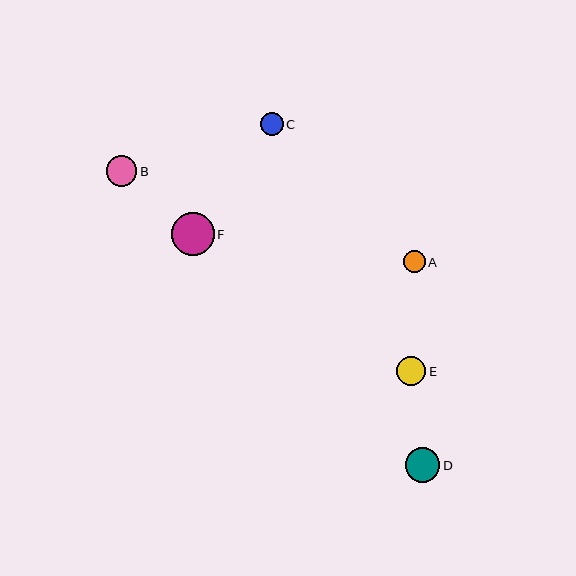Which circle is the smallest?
Circle A is the smallest with a size of approximately 22 pixels.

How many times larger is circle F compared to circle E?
Circle F is approximately 1.5 times the size of circle E.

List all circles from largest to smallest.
From largest to smallest: F, D, B, E, C, A.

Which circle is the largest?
Circle F is the largest with a size of approximately 43 pixels.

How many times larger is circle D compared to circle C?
Circle D is approximately 1.5 times the size of circle C.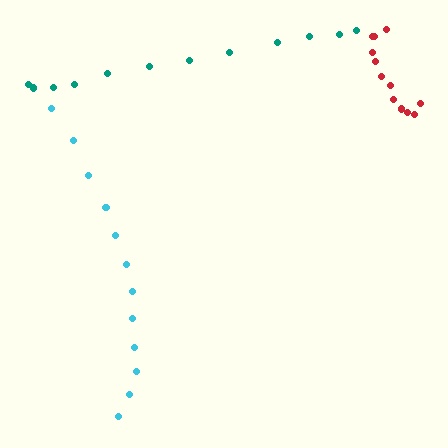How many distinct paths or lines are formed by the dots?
There are 3 distinct paths.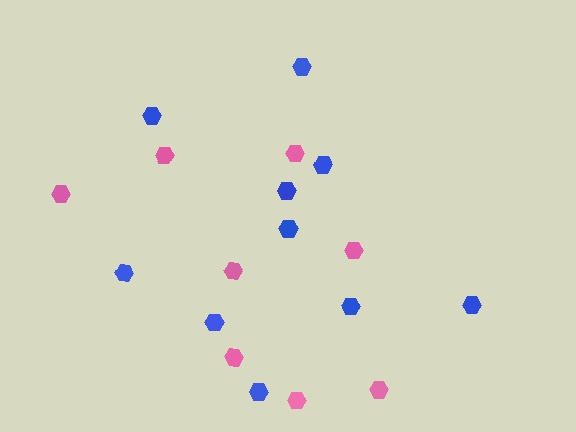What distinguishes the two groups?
There are 2 groups: one group of blue hexagons (10) and one group of pink hexagons (8).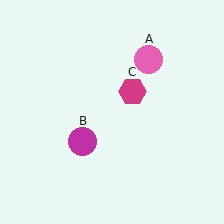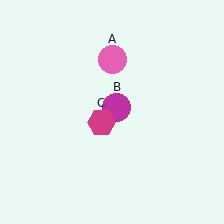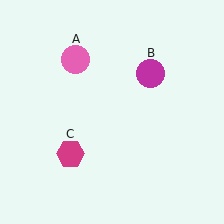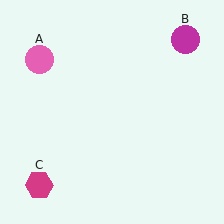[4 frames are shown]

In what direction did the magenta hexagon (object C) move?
The magenta hexagon (object C) moved down and to the left.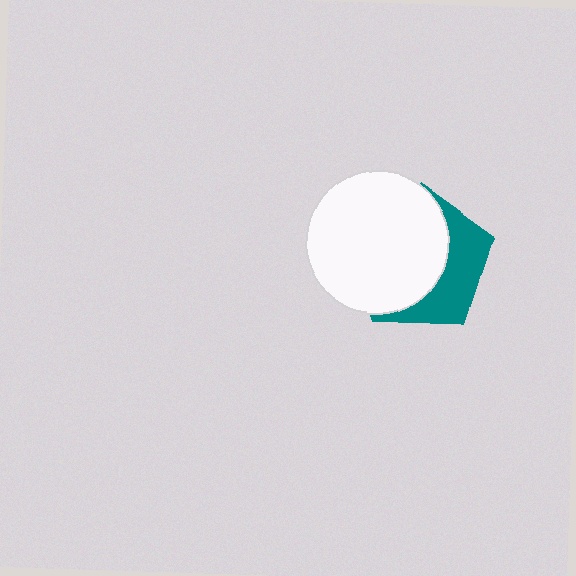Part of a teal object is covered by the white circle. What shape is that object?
It is a pentagon.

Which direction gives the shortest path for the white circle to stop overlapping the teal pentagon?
Moving left gives the shortest separation.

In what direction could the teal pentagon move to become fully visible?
The teal pentagon could move right. That would shift it out from behind the white circle entirely.